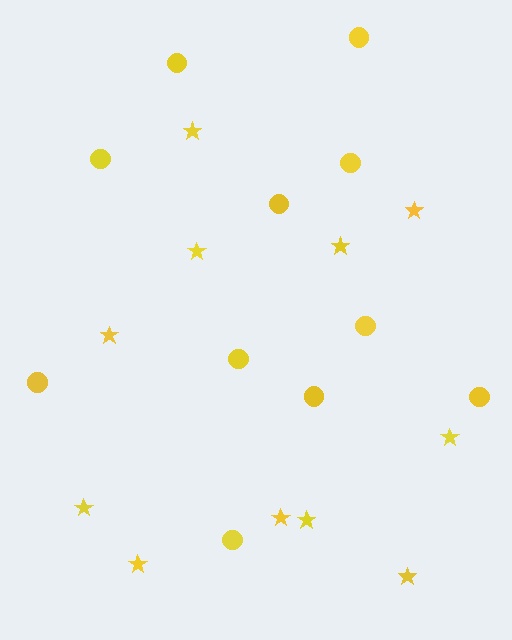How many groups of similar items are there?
There are 2 groups: one group of stars (11) and one group of circles (11).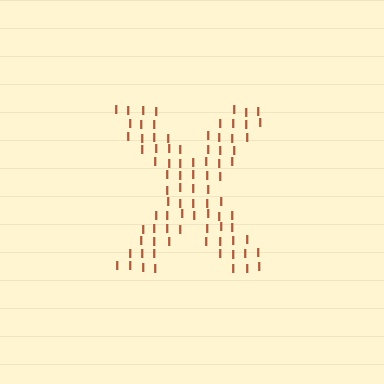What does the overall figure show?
The overall figure shows the letter X.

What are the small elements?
The small elements are letter I's.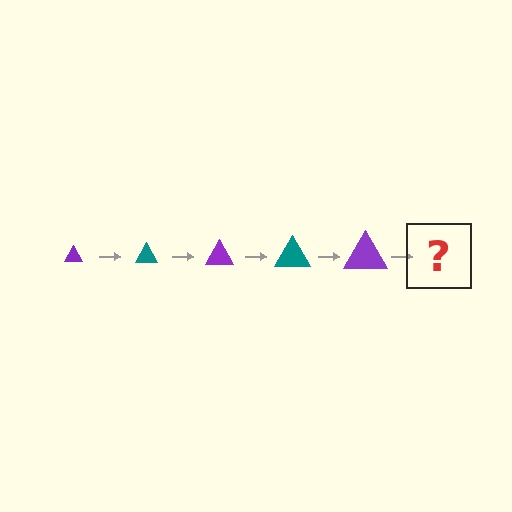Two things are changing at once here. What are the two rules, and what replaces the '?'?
The two rules are that the triangle grows larger each step and the color cycles through purple and teal. The '?' should be a teal triangle, larger than the previous one.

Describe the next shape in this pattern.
It should be a teal triangle, larger than the previous one.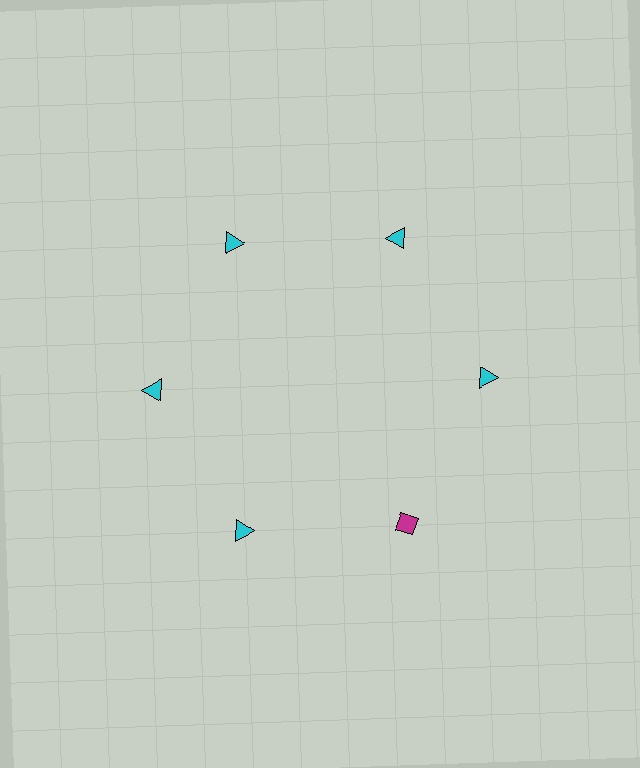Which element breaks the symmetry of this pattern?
The magenta diamond at roughly the 5 o'clock position breaks the symmetry. All other shapes are cyan triangles.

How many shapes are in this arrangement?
There are 6 shapes arranged in a ring pattern.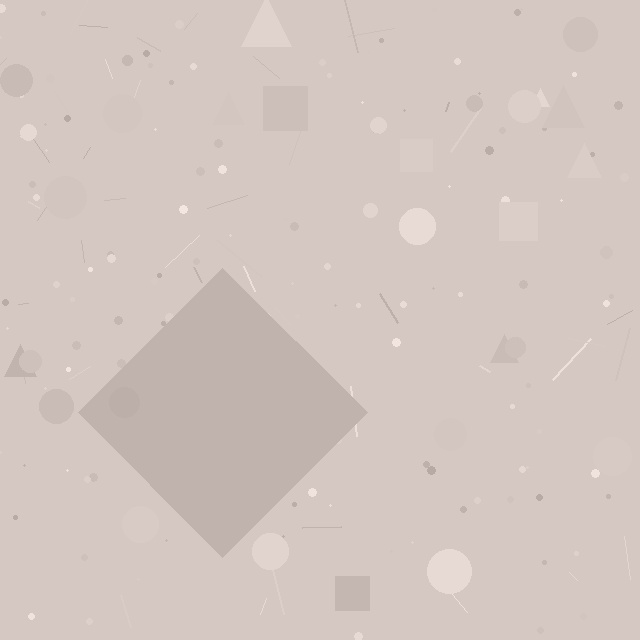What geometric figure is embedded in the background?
A diamond is embedded in the background.